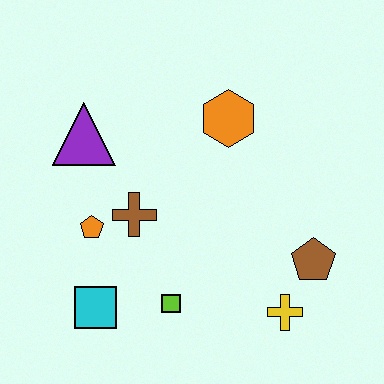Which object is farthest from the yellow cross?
The purple triangle is farthest from the yellow cross.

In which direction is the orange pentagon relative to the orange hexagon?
The orange pentagon is to the left of the orange hexagon.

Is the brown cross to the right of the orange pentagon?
Yes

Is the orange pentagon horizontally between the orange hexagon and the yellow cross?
No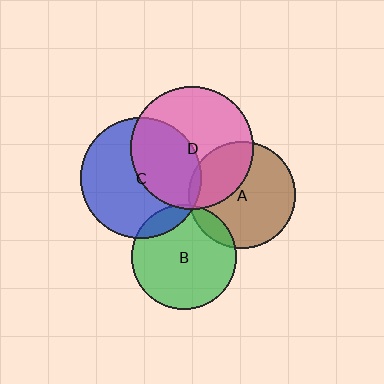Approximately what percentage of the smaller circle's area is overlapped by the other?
Approximately 15%.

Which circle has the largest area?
Circle D (pink).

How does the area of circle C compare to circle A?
Approximately 1.3 times.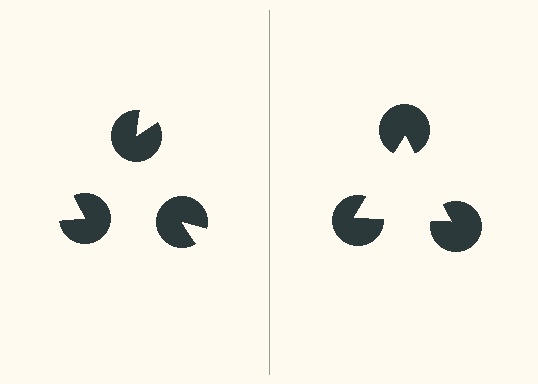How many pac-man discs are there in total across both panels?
6 — 3 on each side.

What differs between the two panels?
The pac-man discs are positioned identically on both sides; only the wedge orientations differ. On the right they align to a triangle; on the left they are misaligned.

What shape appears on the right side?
An illusory triangle.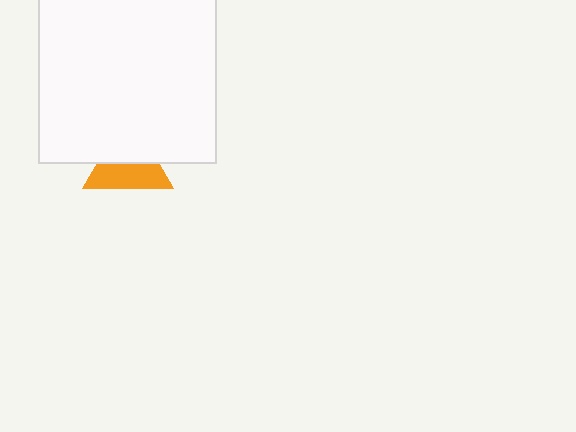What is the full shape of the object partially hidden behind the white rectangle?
The partially hidden object is an orange triangle.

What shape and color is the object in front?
The object in front is a white rectangle.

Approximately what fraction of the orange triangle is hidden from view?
Roughly 45% of the orange triangle is hidden behind the white rectangle.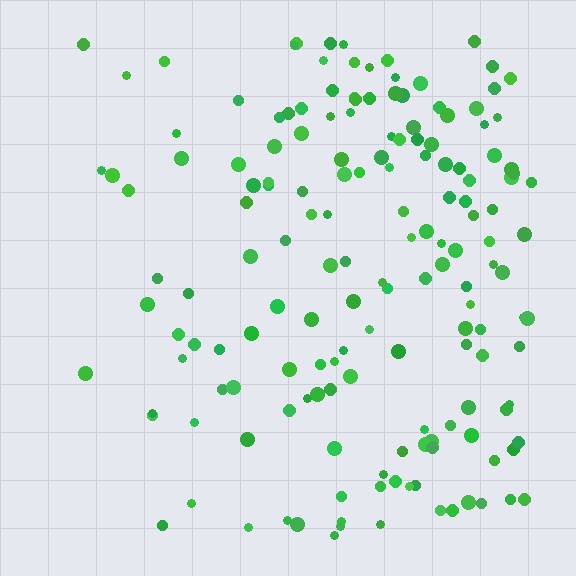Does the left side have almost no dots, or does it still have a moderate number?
Still a moderate number, just noticeably fewer than the right.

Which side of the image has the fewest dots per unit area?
The left.